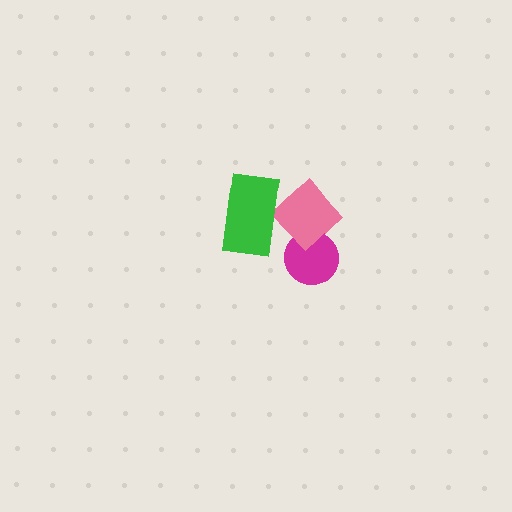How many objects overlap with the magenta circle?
1 object overlaps with the magenta circle.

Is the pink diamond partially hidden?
Yes, it is partially covered by another shape.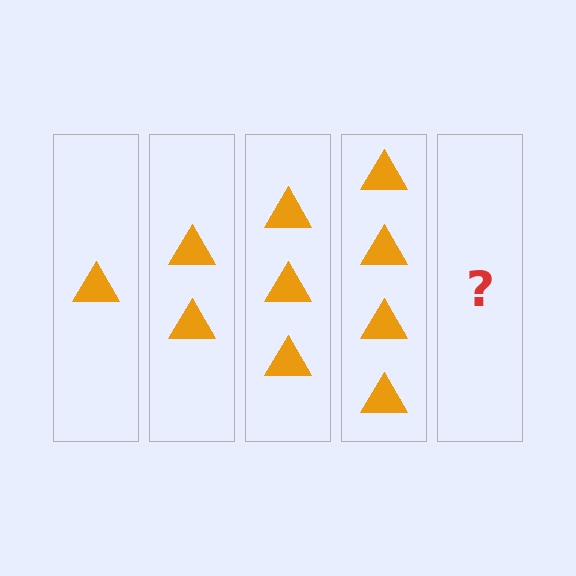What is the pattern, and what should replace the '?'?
The pattern is that each step adds one more triangle. The '?' should be 5 triangles.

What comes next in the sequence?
The next element should be 5 triangles.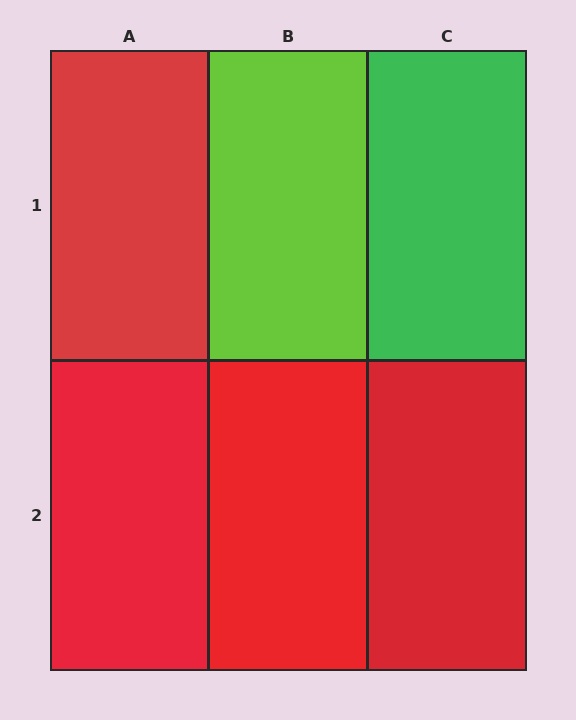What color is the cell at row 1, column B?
Lime.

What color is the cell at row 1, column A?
Red.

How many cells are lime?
1 cell is lime.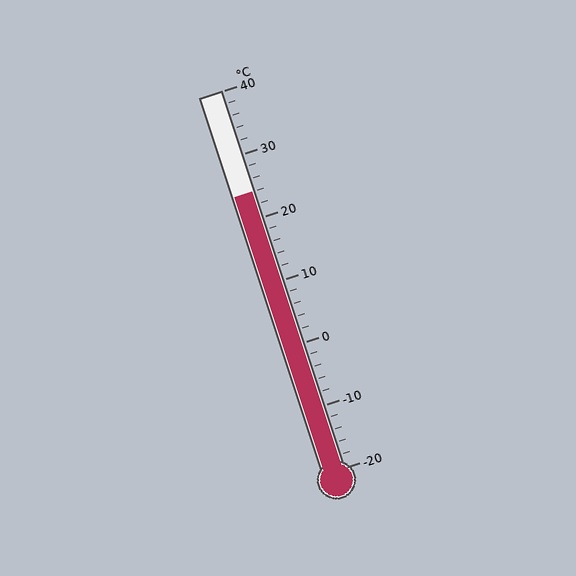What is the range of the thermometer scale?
The thermometer scale ranges from -20°C to 40°C.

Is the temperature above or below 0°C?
The temperature is above 0°C.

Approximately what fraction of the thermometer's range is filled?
The thermometer is filled to approximately 75% of its range.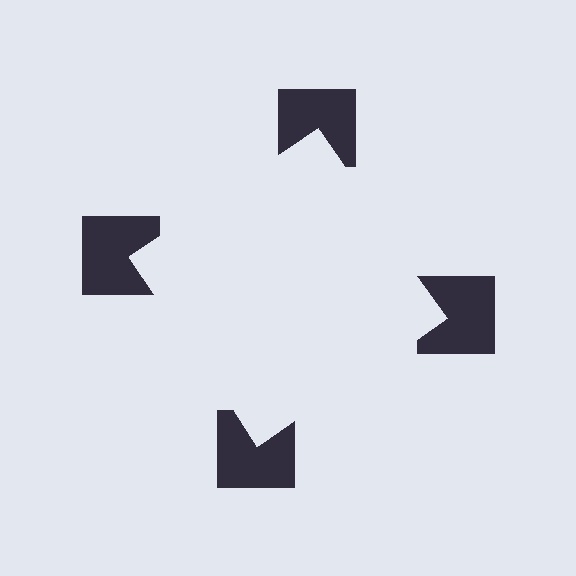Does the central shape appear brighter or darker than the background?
It typically appears slightly brighter than the background, even though no actual brightness change is drawn.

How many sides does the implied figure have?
4 sides.